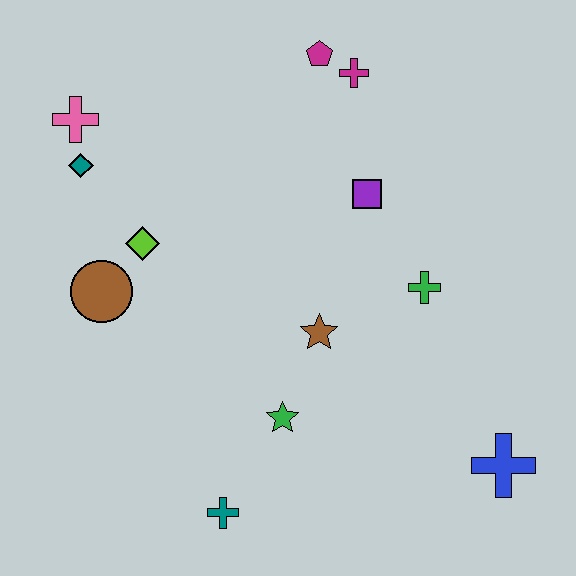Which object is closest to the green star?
The brown star is closest to the green star.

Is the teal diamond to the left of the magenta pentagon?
Yes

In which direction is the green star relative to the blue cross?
The green star is to the left of the blue cross.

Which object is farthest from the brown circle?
The blue cross is farthest from the brown circle.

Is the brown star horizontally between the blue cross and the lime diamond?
Yes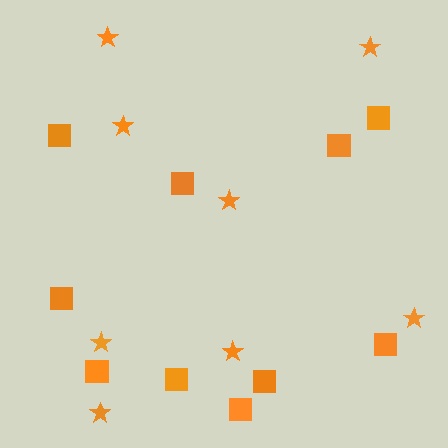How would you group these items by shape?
There are 2 groups: one group of stars (8) and one group of squares (10).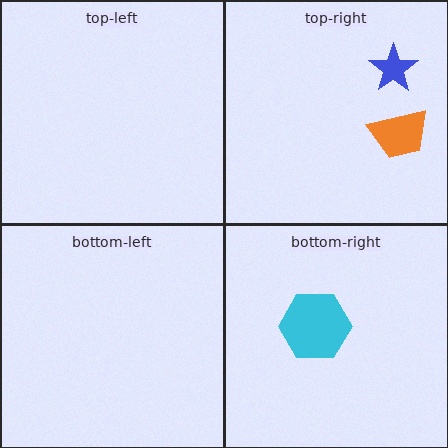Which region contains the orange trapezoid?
The top-right region.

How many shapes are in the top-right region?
2.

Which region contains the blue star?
The top-right region.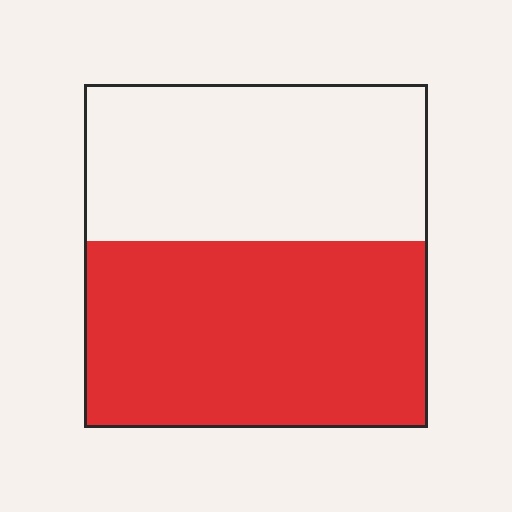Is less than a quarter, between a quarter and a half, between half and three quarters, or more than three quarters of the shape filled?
Between half and three quarters.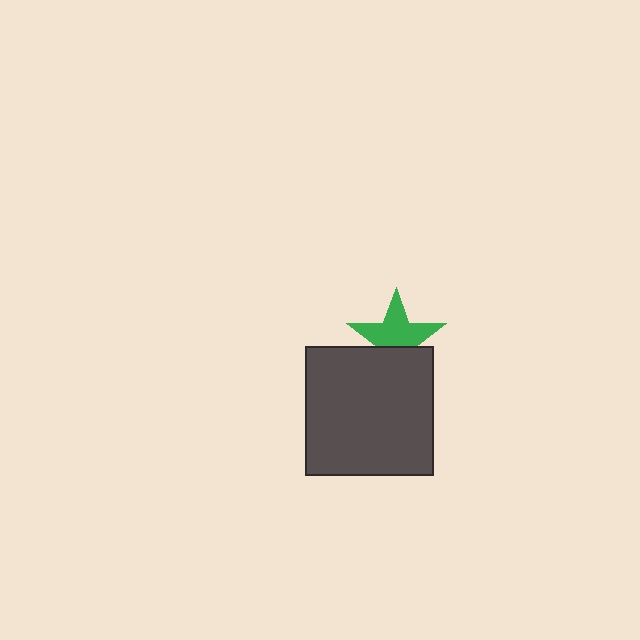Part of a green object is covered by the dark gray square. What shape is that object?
It is a star.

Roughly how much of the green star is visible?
About half of it is visible (roughly 62%).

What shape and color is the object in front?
The object in front is a dark gray square.